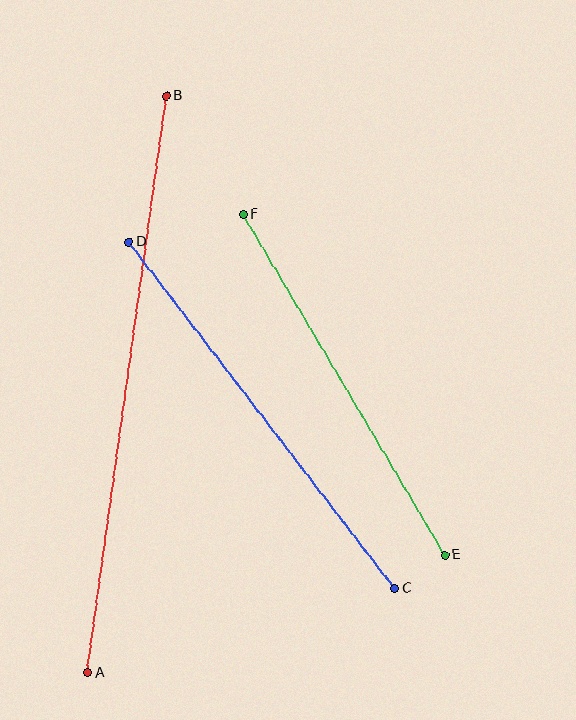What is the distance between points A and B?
The distance is approximately 582 pixels.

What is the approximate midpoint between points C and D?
The midpoint is at approximately (262, 415) pixels.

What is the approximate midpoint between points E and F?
The midpoint is at approximately (344, 385) pixels.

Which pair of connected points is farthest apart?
Points A and B are farthest apart.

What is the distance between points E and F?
The distance is approximately 396 pixels.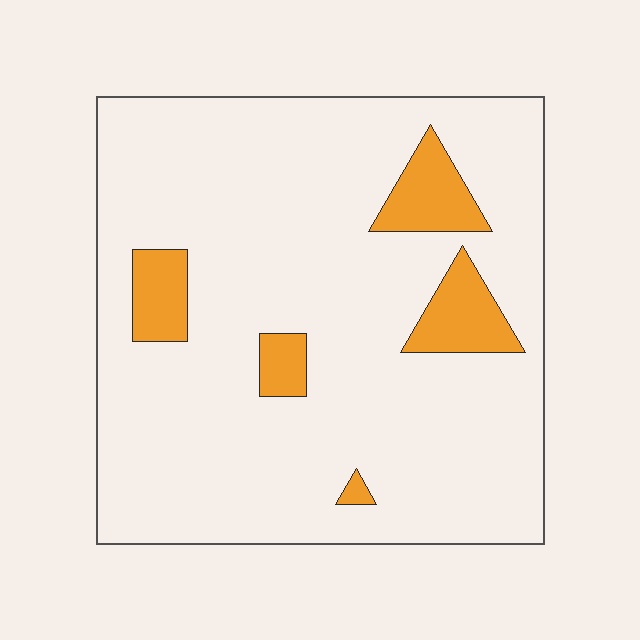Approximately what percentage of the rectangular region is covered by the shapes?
Approximately 10%.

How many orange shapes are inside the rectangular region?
5.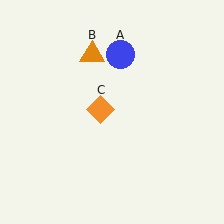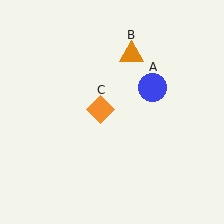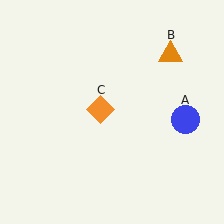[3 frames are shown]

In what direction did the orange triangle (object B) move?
The orange triangle (object B) moved right.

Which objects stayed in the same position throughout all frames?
Orange diamond (object C) remained stationary.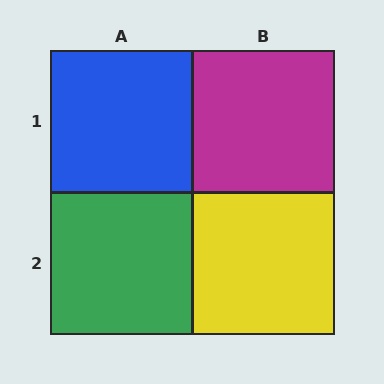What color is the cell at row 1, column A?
Blue.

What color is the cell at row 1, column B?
Magenta.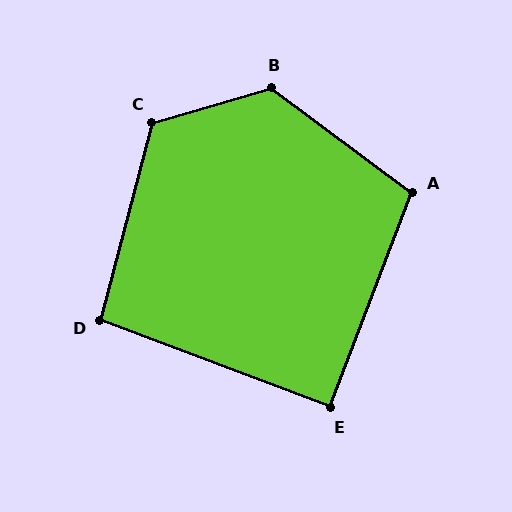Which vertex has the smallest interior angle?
E, at approximately 90 degrees.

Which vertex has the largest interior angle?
B, at approximately 127 degrees.